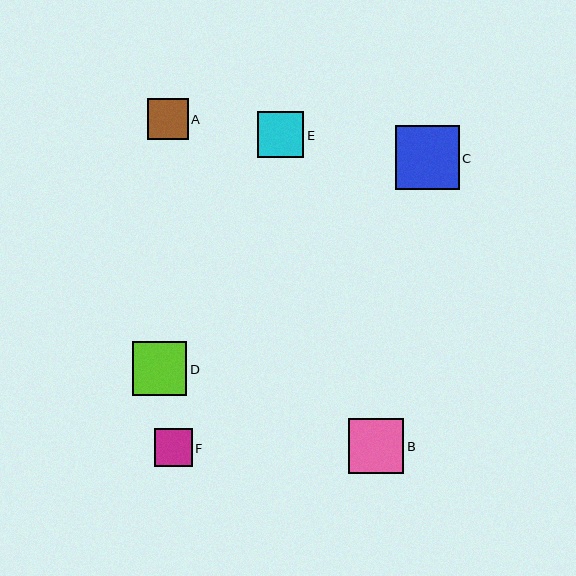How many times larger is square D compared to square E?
Square D is approximately 1.2 times the size of square E.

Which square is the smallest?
Square F is the smallest with a size of approximately 38 pixels.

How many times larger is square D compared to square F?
Square D is approximately 1.4 times the size of square F.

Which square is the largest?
Square C is the largest with a size of approximately 64 pixels.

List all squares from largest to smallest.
From largest to smallest: C, B, D, E, A, F.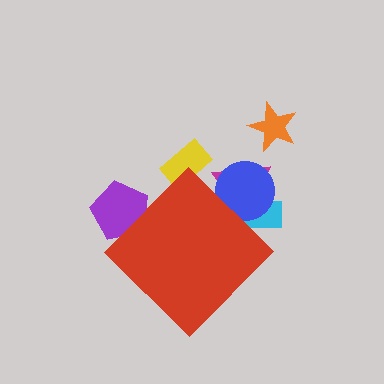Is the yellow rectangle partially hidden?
Yes, the yellow rectangle is partially hidden behind the red diamond.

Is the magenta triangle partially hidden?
Yes, the magenta triangle is partially hidden behind the red diamond.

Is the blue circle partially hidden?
Yes, the blue circle is partially hidden behind the red diamond.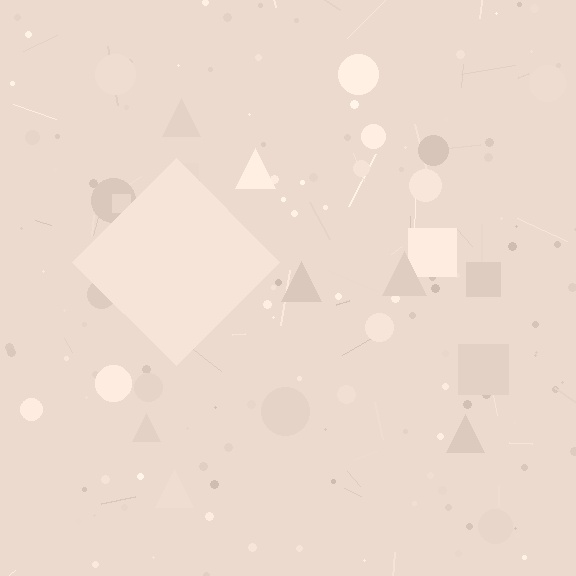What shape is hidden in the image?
A diamond is hidden in the image.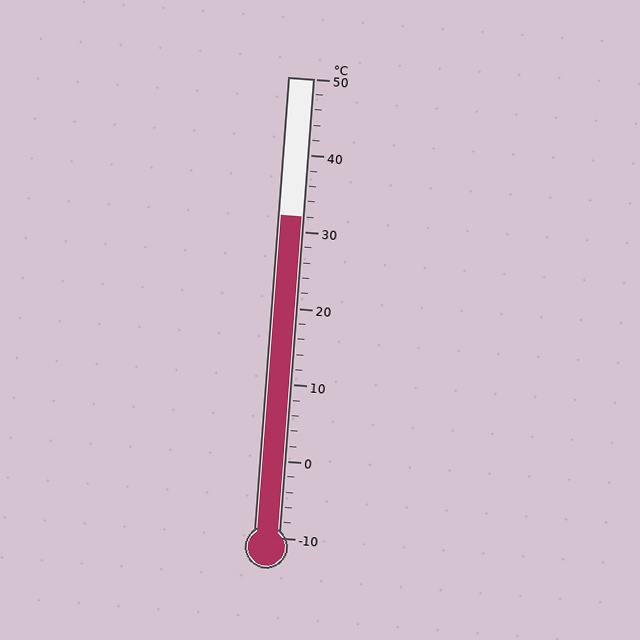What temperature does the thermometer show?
The thermometer shows approximately 32°C.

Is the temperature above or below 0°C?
The temperature is above 0°C.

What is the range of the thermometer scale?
The thermometer scale ranges from -10°C to 50°C.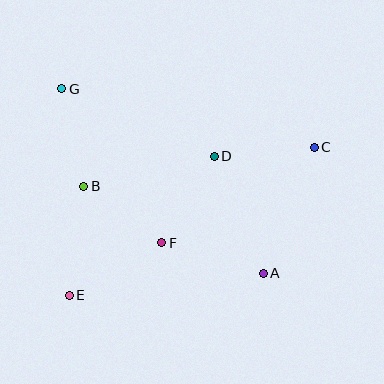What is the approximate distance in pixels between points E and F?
The distance between E and F is approximately 107 pixels.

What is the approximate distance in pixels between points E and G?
The distance between E and G is approximately 207 pixels.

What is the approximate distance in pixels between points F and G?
The distance between F and G is approximately 184 pixels.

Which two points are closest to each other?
Points B and F are closest to each other.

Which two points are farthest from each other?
Points C and E are farthest from each other.